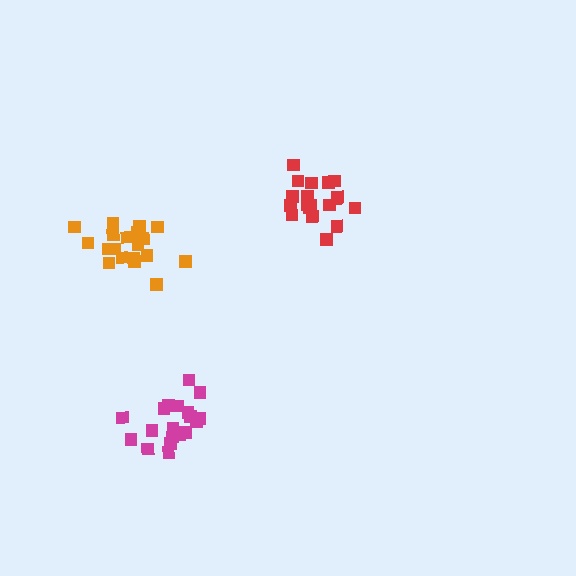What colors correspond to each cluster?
The clusters are colored: red, orange, magenta.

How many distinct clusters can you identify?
There are 3 distinct clusters.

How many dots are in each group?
Group 1: 20 dots, Group 2: 19 dots, Group 3: 19 dots (58 total).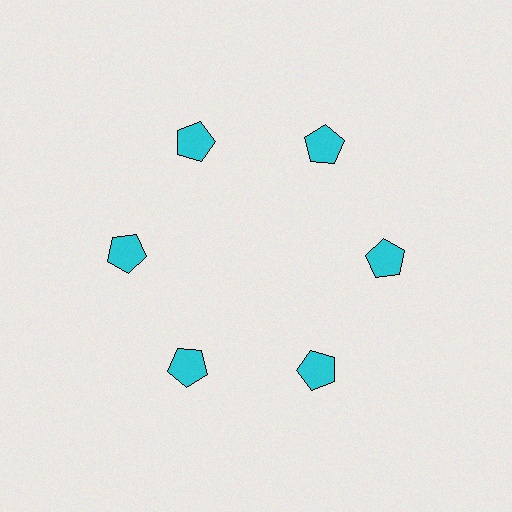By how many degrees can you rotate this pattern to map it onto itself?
The pattern maps onto itself every 60 degrees of rotation.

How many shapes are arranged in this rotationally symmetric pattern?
There are 6 shapes, arranged in 6 groups of 1.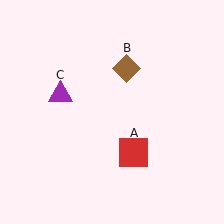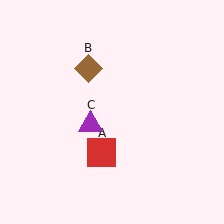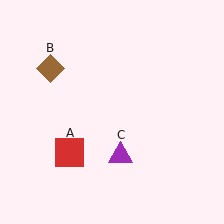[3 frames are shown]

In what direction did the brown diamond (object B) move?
The brown diamond (object B) moved left.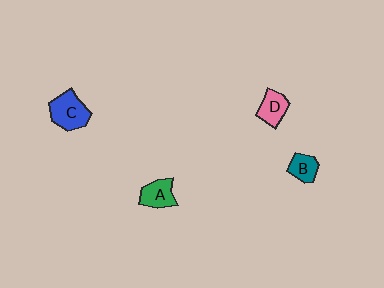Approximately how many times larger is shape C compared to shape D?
Approximately 1.5 times.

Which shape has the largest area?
Shape C (blue).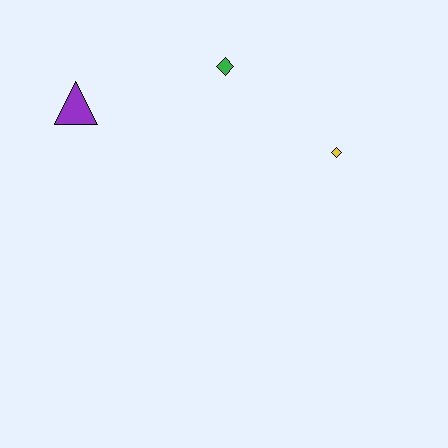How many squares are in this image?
There are no squares.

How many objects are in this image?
There are 3 objects.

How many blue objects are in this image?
There are no blue objects.